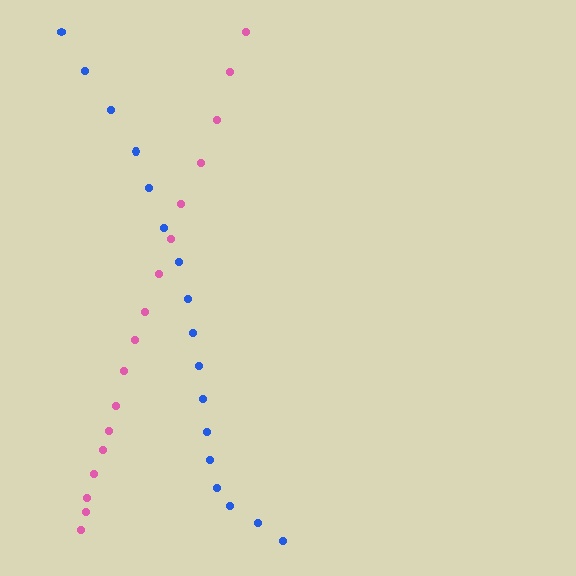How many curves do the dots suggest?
There are 2 distinct paths.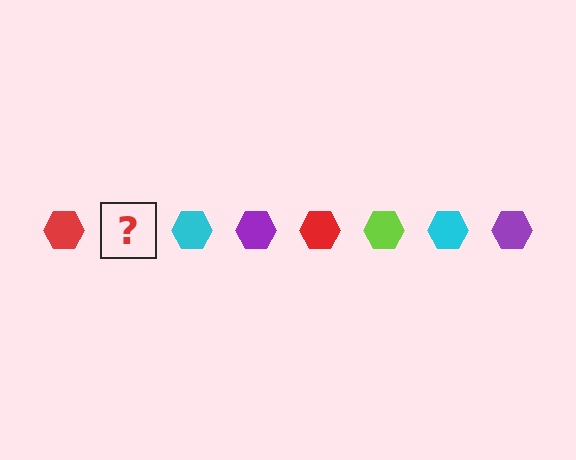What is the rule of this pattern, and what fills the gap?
The rule is that the pattern cycles through red, lime, cyan, purple hexagons. The gap should be filled with a lime hexagon.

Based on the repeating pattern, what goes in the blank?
The blank should be a lime hexagon.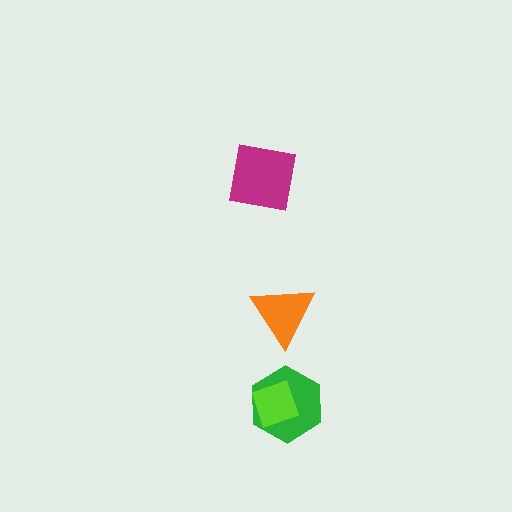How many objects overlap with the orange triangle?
0 objects overlap with the orange triangle.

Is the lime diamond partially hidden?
No, no other shape covers it.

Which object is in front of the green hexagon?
The lime diamond is in front of the green hexagon.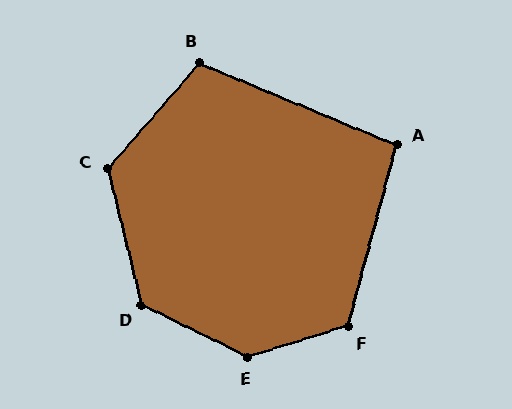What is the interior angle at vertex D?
Approximately 130 degrees (obtuse).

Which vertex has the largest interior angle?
E, at approximately 137 degrees.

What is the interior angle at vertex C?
Approximately 125 degrees (obtuse).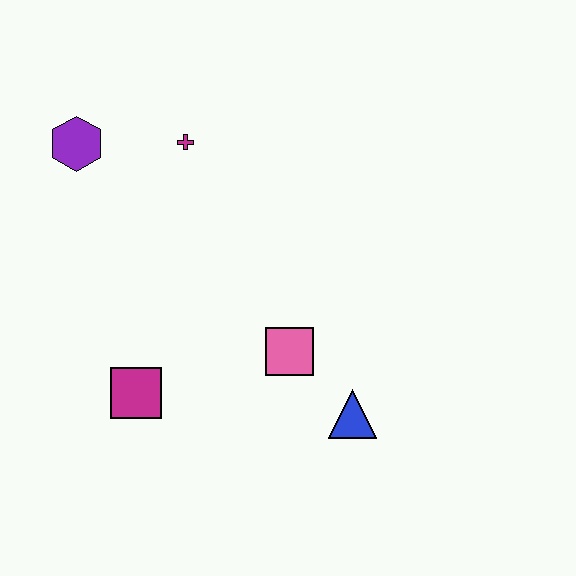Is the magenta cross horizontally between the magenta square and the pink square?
Yes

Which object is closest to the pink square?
The blue triangle is closest to the pink square.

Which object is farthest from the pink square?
The purple hexagon is farthest from the pink square.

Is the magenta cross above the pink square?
Yes